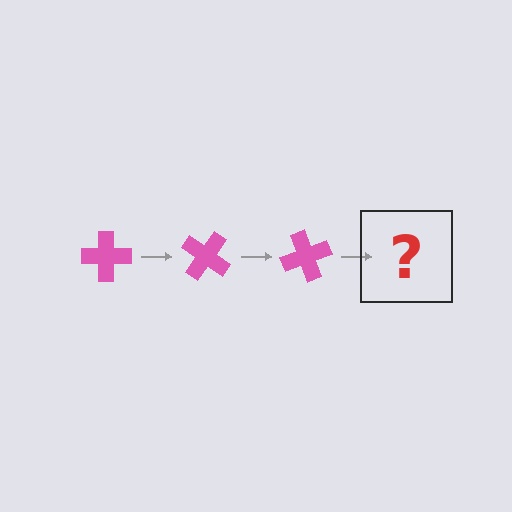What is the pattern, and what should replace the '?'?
The pattern is that the cross rotates 35 degrees each step. The '?' should be a pink cross rotated 105 degrees.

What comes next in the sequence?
The next element should be a pink cross rotated 105 degrees.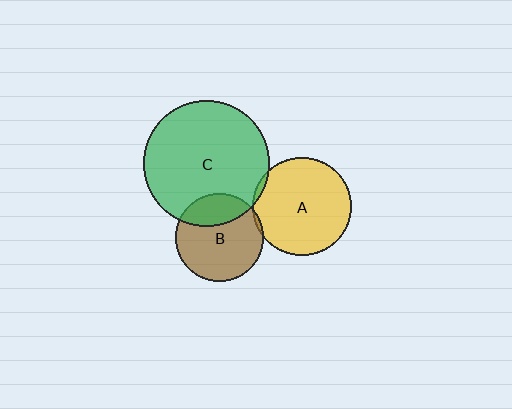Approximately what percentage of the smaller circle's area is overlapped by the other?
Approximately 5%.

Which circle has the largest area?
Circle C (green).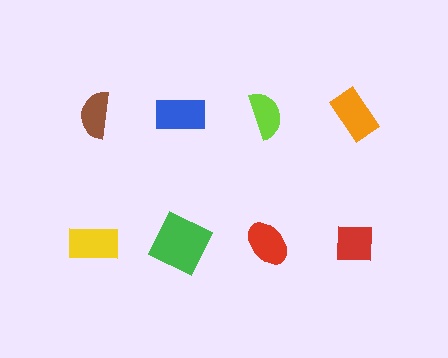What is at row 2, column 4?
A red square.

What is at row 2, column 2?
A green square.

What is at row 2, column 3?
A red ellipse.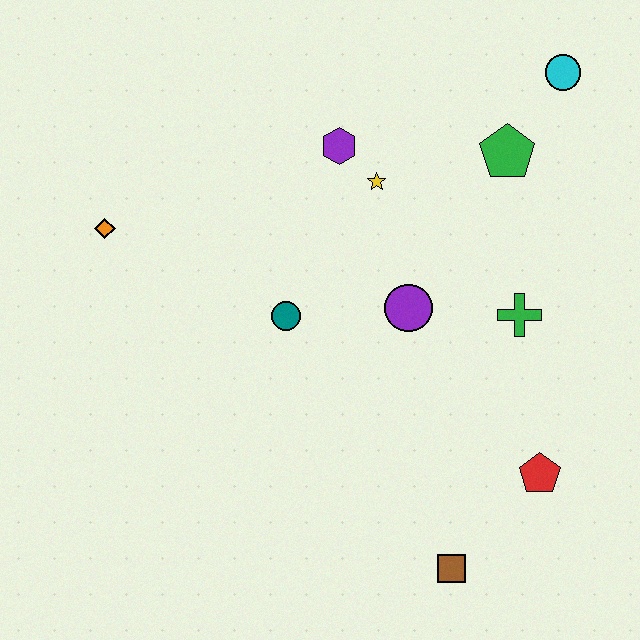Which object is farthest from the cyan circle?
The brown square is farthest from the cyan circle.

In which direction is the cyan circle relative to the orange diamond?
The cyan circle is to the right of the orange diamond.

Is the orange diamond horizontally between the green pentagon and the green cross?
No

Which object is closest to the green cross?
The purple circle is closest to the green cross.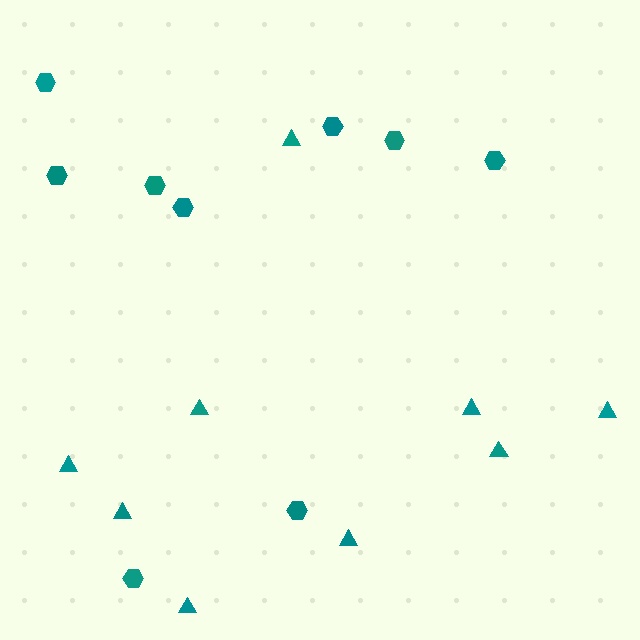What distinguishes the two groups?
There are 2 groups: one group of hexagons (9) and one group of triangles (9).